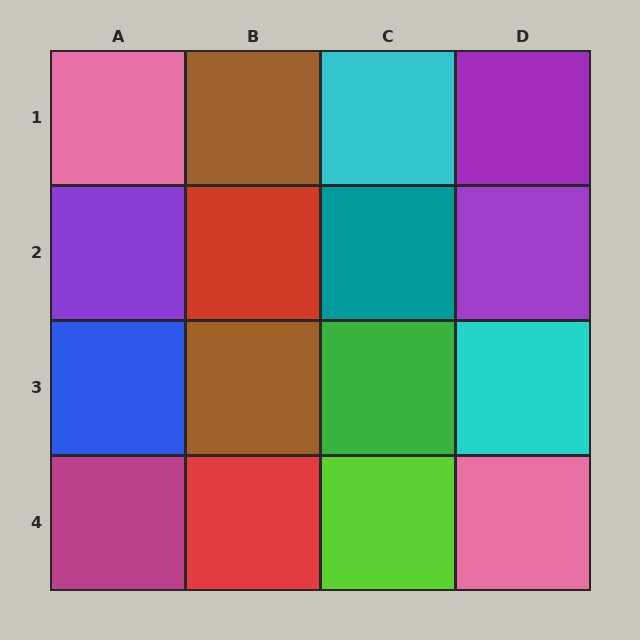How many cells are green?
1 cell is green.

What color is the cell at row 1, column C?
Cyan.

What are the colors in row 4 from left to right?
Magenta, red, lime, pink.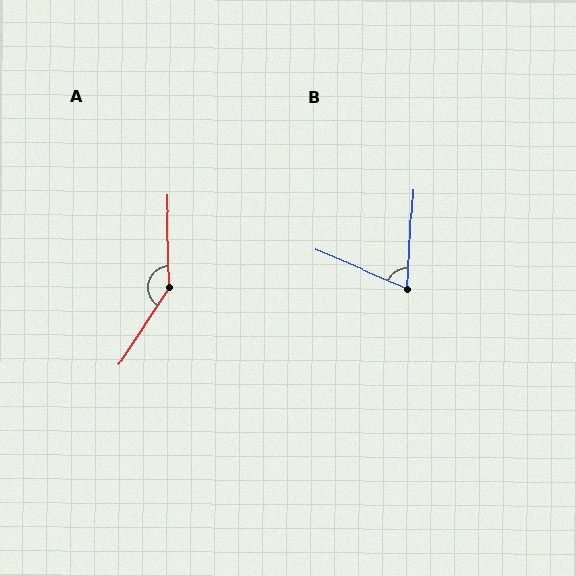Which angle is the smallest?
B, at approximately 70 degrees.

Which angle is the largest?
A, at approximately 146 degrees.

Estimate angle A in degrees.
Approximately 146 degrees.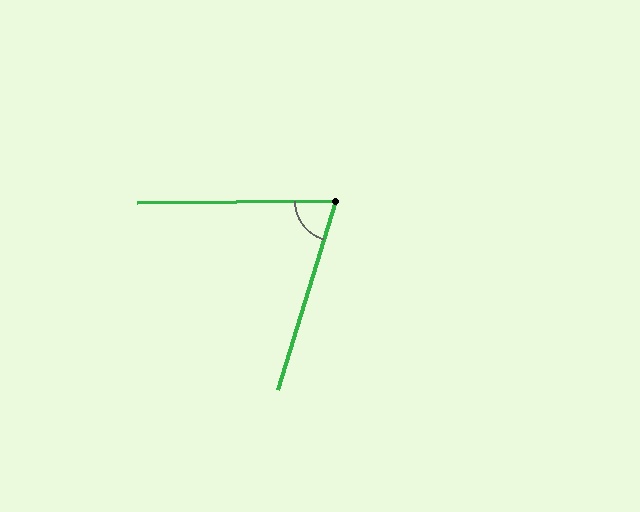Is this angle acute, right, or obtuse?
It is acute.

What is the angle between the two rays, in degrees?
Approximately 72 degrees.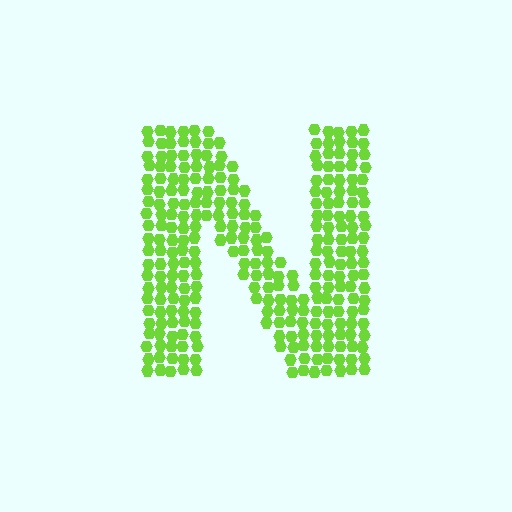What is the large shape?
The large shape is the letter N.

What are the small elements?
The small elements are hexagons.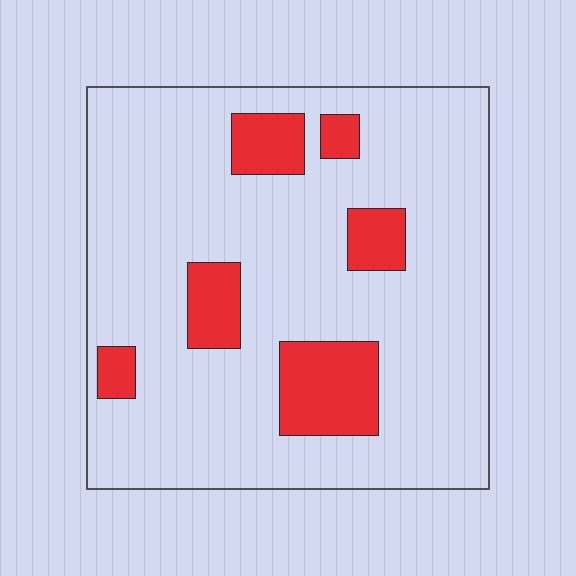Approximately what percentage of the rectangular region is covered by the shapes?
Approximately 15%.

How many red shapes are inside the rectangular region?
6.